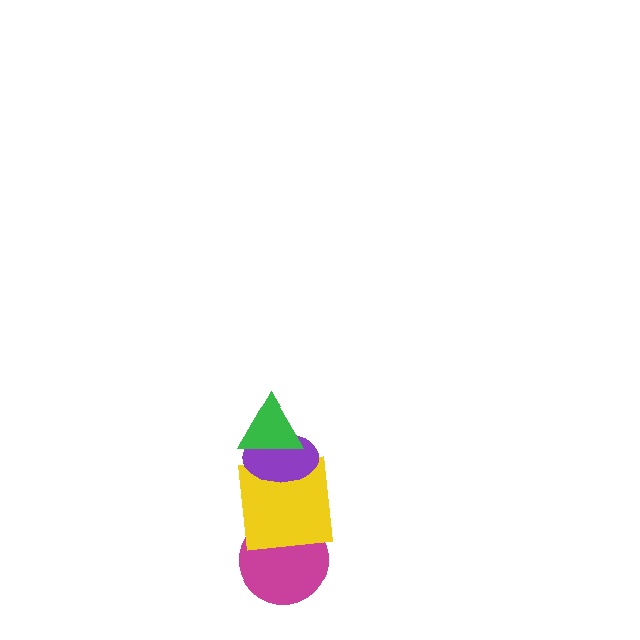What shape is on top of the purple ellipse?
The green triangle is on top of the purple ellipse.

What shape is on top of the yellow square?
The purple ellipse is on top of the yellow square.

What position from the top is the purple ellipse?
The purple ellipse is 2nd from the top.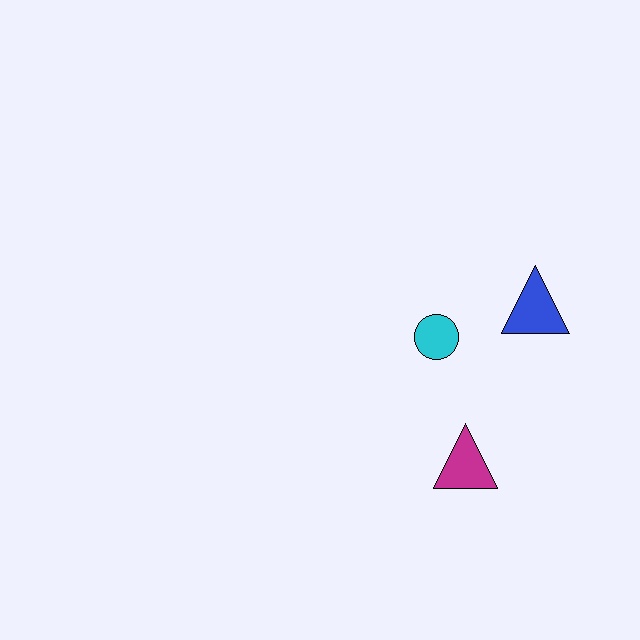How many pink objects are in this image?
There are no pink objects.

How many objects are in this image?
There are 3 objects.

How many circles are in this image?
There is 1 circle.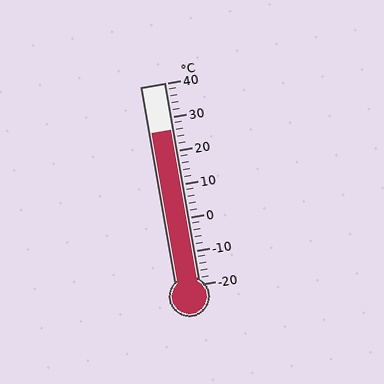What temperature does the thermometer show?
The thermometer shows approximately 26°C.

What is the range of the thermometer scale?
The thermometer scale ranges from -20°C to 40°C.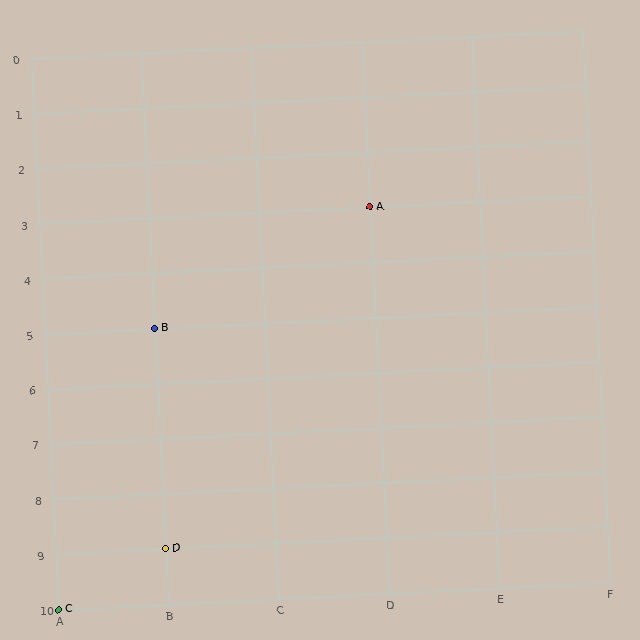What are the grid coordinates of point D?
Point D is at grid coordinates (B, 9).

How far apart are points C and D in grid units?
Points C and D are 1 column and 1 row apart (about 1.4 grid units diagonally).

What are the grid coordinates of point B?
Point B is at grid coordinates (B, 5).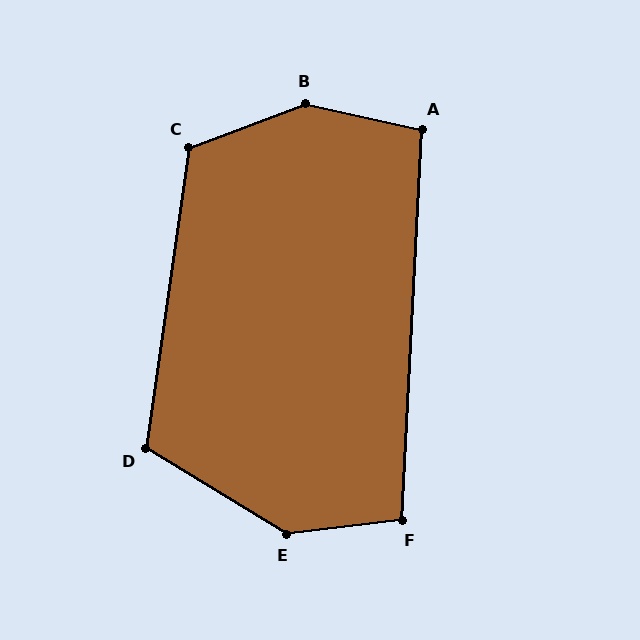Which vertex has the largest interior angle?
B, at approximately 147 degrees.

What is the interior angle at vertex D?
Approximately 113 degrees (obtuse).